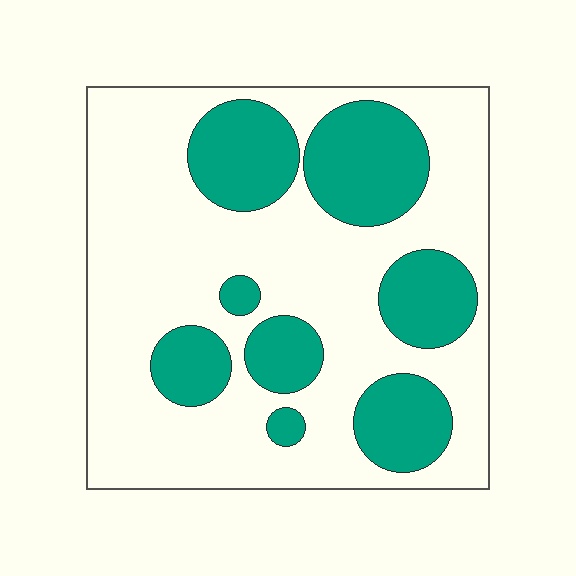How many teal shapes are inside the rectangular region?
8.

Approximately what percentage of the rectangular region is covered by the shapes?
Approximately 30%.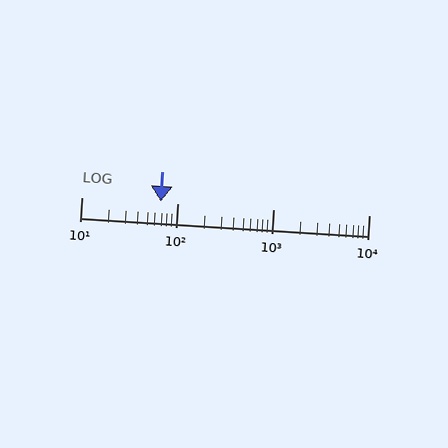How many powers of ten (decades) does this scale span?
The scale spans 3 decades, from 10 to 10000.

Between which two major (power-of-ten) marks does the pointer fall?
The pointer is between 10 and 100.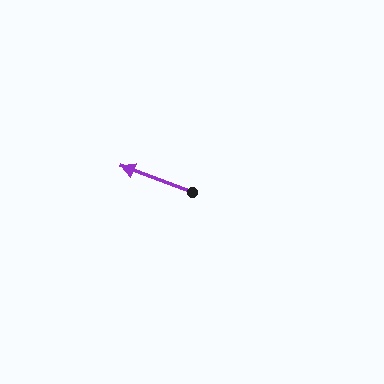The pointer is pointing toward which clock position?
Roughly 10 o'clock.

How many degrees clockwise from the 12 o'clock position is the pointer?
Approximately 290 degrees.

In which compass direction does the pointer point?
West.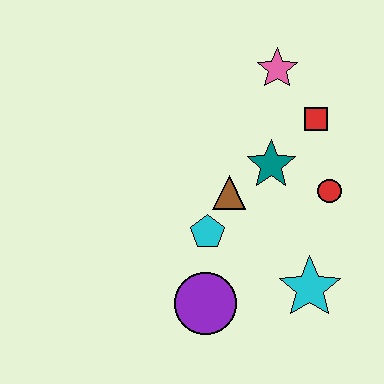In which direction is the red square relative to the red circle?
The red square is above the red circle.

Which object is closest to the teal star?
The brown triangle is closest to the teal star.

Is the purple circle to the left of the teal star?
Yes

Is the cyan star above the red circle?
No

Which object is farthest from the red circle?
The purple circle is farthest from the red circle.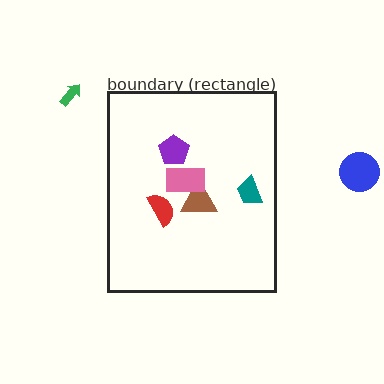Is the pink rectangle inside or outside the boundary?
Inside.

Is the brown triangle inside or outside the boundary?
Inside.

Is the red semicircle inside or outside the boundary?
Inside.